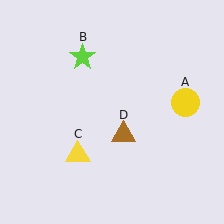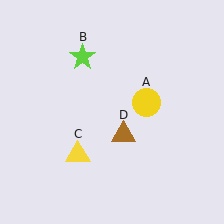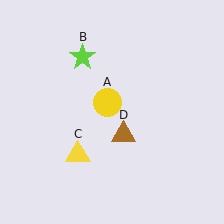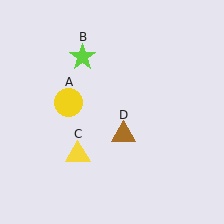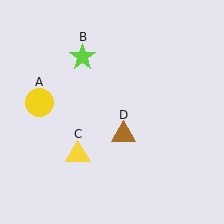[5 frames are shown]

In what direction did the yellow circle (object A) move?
The yellow circle (object A) moved left.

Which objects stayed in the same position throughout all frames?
Lime star (object B) and yellow triangle (object C) and brown triangle (object D) remained stationary.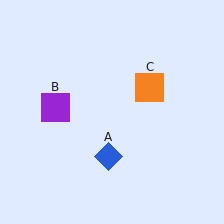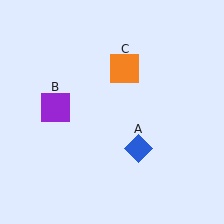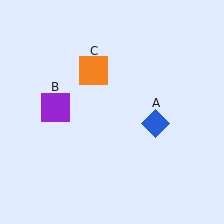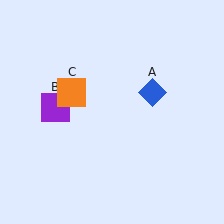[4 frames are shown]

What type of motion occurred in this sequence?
The blue diamond (object A), orange square (object C) rotated counterclockwise around the center of the scene.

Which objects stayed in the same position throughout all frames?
Purple square (object B) remained stationary.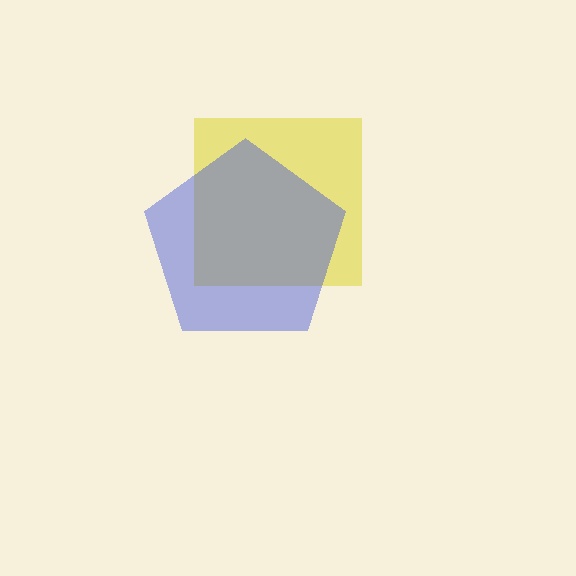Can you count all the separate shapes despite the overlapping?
Yes, there are 2 separate shapes.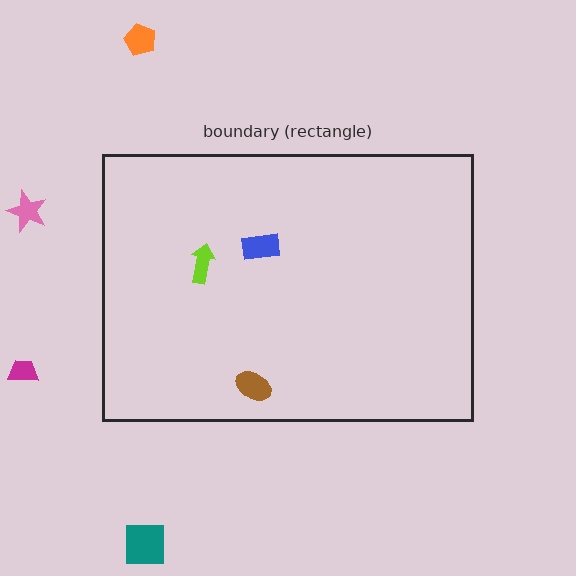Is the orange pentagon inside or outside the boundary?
Outside.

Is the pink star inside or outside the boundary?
Outside.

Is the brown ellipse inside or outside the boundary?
Inside.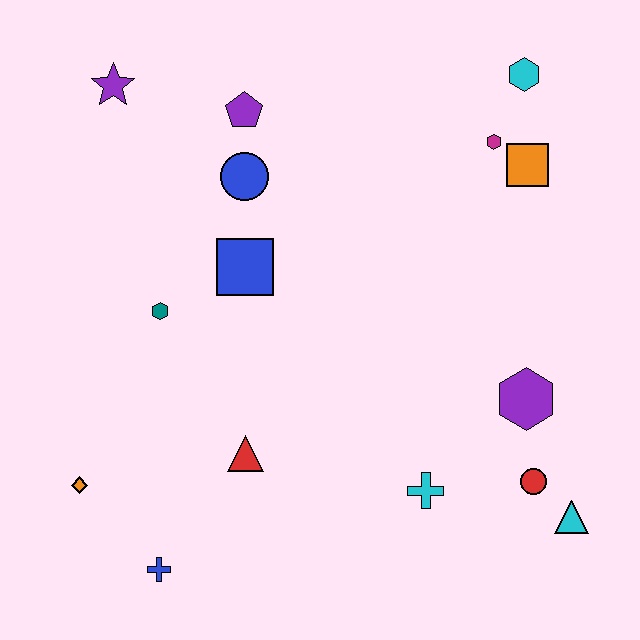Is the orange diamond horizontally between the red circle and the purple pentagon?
No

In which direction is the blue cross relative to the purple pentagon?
The blue cross is below the purple pentagon.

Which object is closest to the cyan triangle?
The red circle is closest to the cyan triangle.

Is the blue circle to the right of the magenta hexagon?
No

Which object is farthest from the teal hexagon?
The cyan triangle is farthest from the teal hexagon.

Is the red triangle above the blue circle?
No